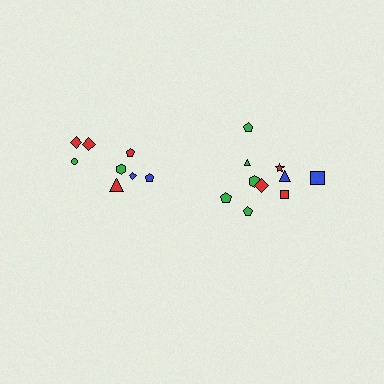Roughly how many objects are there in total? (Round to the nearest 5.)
Roughly 20 objects in total.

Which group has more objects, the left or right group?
The right group.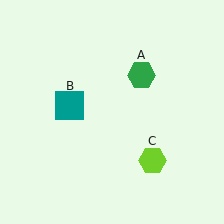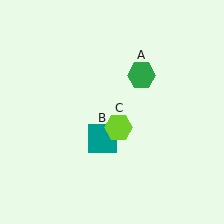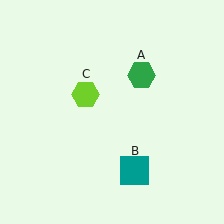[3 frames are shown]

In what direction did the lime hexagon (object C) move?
The lime hexagon (object C) moved up and to the left.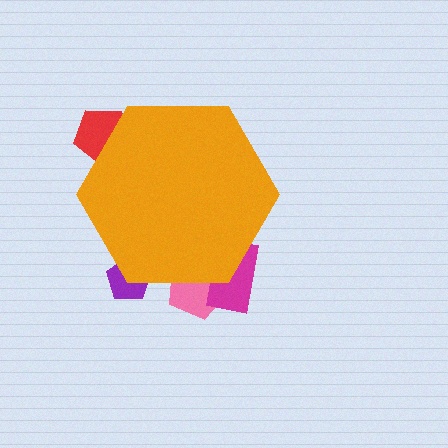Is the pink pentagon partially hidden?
Yes, the pink pentagon is partially hidden behind the orange hexagon.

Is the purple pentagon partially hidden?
Yes, the purple pentagon is partially hidden behind the orange hexagon.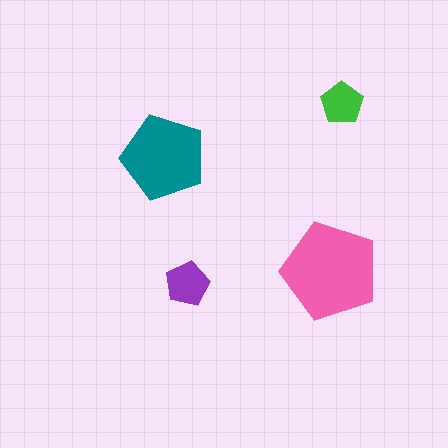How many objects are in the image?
There are 4 objects in the image.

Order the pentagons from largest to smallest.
the pink one, the teal one, the purple one, the green one.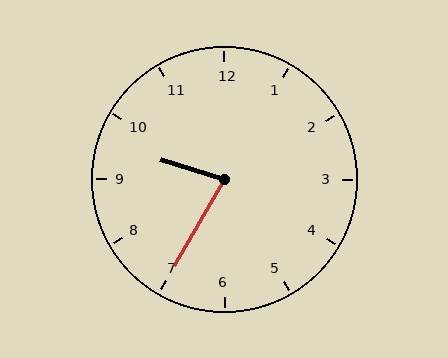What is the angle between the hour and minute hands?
Approximately 78 degrees.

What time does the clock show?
9:35.